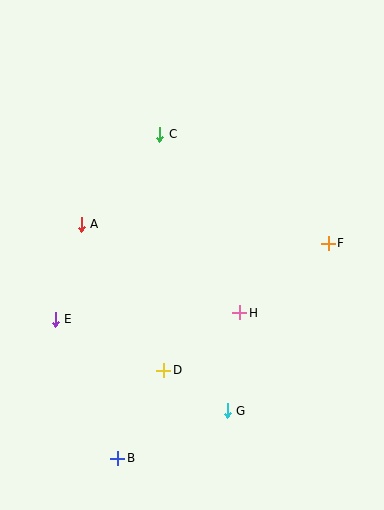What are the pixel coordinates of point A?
Point A is at (81, 224).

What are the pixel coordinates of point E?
Point E is at (55, 319).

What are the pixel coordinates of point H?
Point H is at (240, 313).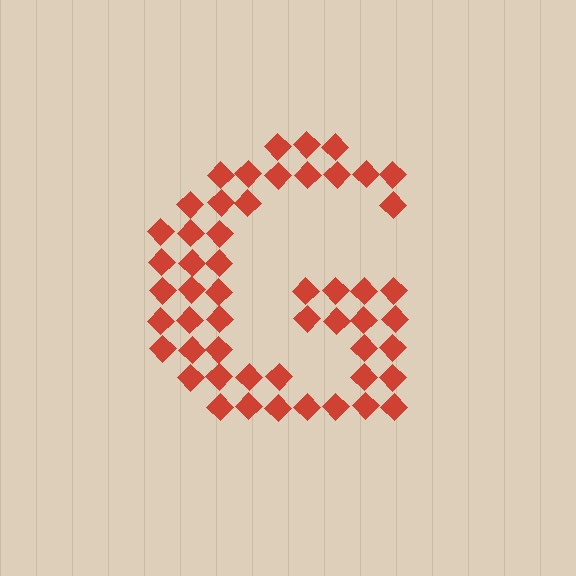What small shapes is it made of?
It is made of small diamonds.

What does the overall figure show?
The overall figure shows the letter G.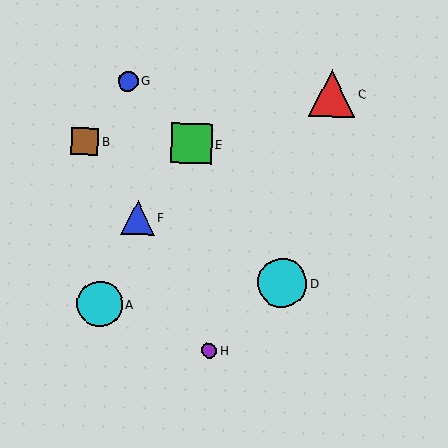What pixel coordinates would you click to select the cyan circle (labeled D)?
Click at (282, 283) to select the cyan circle D.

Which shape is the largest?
The cyan circle (labeled D) is the largest.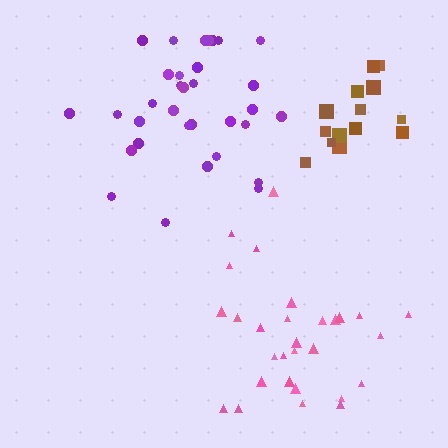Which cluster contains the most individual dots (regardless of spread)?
Purple (33).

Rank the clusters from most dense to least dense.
brown, purple, pink.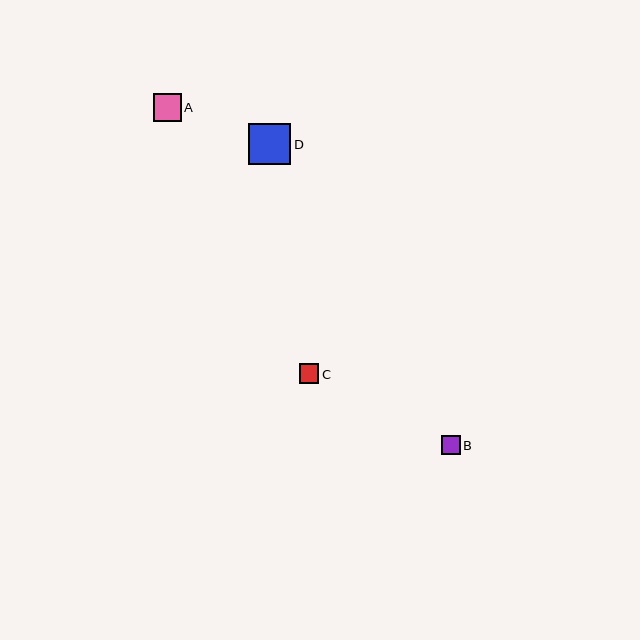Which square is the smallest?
Square B is the smallest with a size of approximately 19 pixels.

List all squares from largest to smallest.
From largest to smallest: D, A, C, B.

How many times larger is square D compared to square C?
Square D is approximately 2.2 times the size of square C.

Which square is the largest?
Square D is the largest with a size of approximately 42 pixels.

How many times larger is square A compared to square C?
Square A is approximately 1.4 times the size of square C.